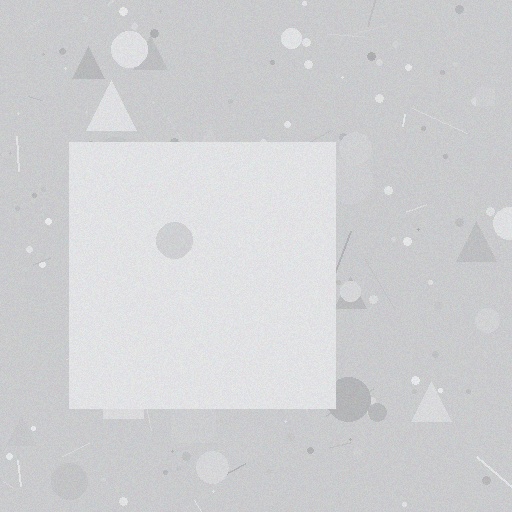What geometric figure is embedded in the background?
A square is embedded in the background.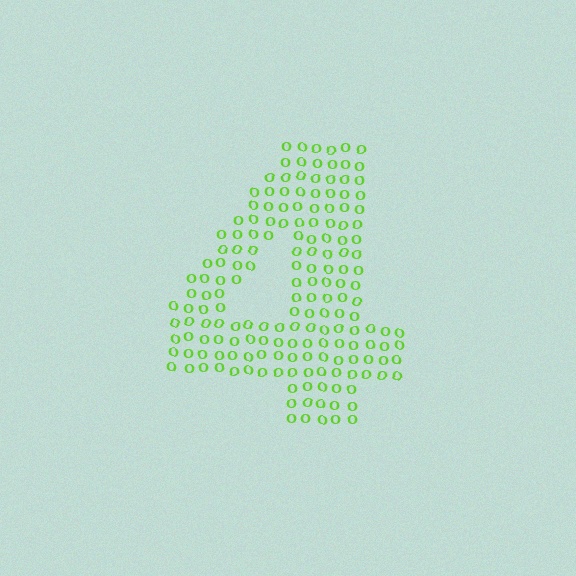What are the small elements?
The small elements are letter O's.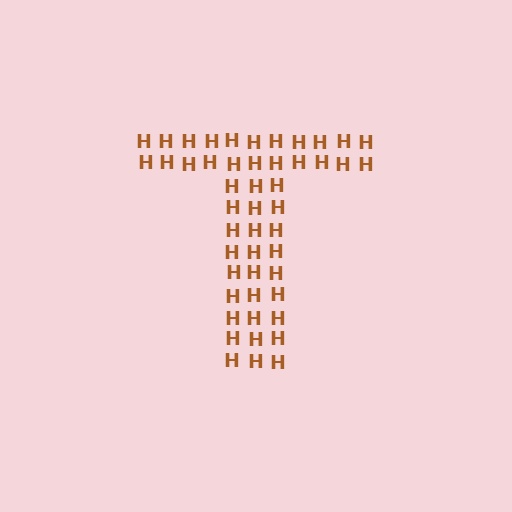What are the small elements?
The small elements are letter H's.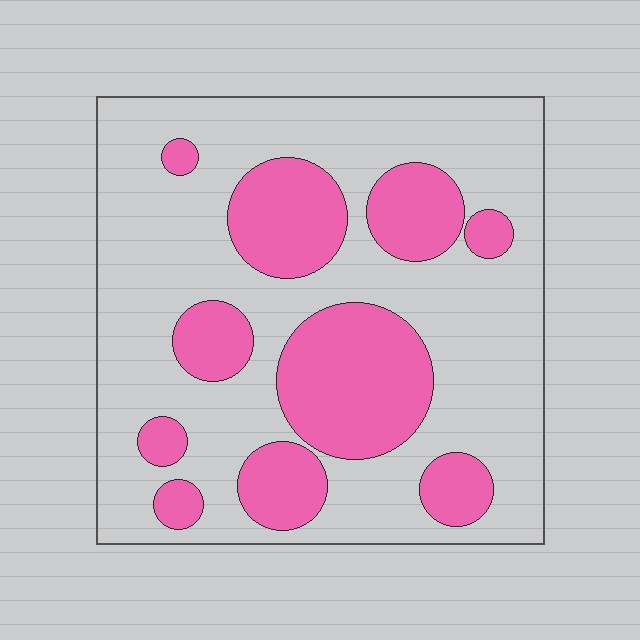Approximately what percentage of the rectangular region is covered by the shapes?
Approximately 30%.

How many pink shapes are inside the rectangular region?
10.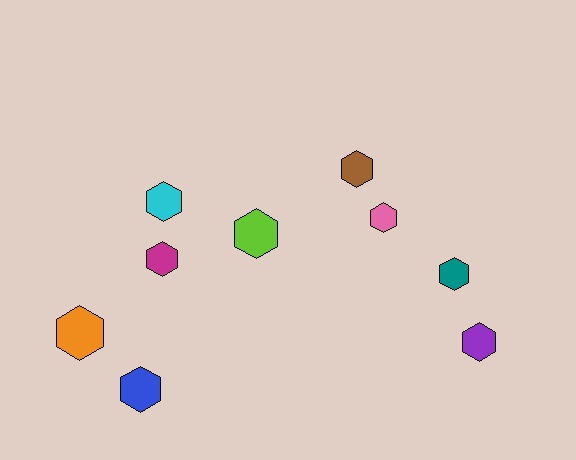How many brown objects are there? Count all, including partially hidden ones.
There is 1 brown object.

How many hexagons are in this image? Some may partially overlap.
There are 9 hexagons.